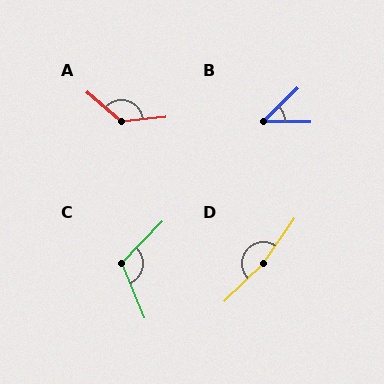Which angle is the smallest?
B, at approximately 44 degrees.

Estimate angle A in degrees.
Approximately 133 degrees.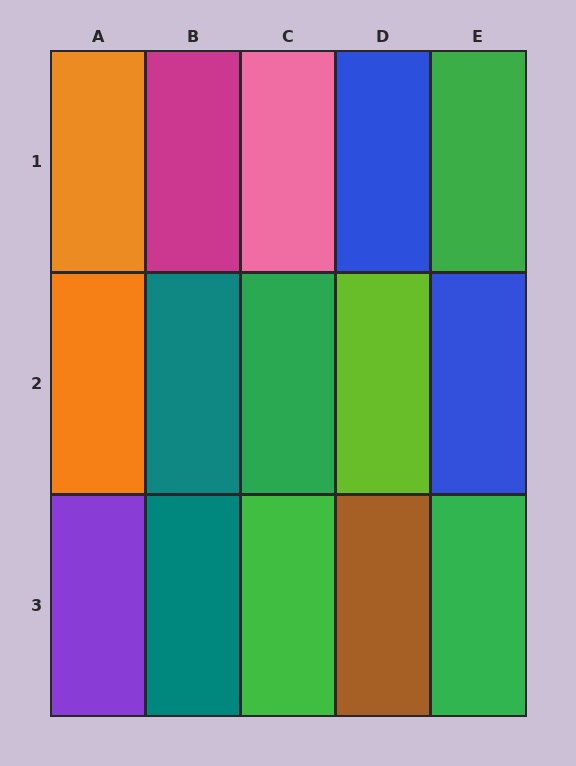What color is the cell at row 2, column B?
Teal.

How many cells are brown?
1 cell is brown.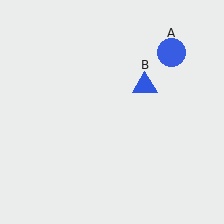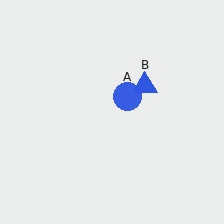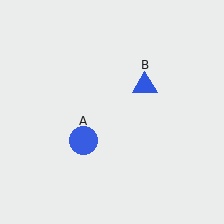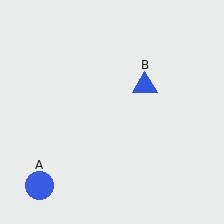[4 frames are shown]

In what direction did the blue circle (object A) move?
The blue circle (object A) moved down and to the left.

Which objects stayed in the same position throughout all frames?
Blue triangle (object B) remained stationary.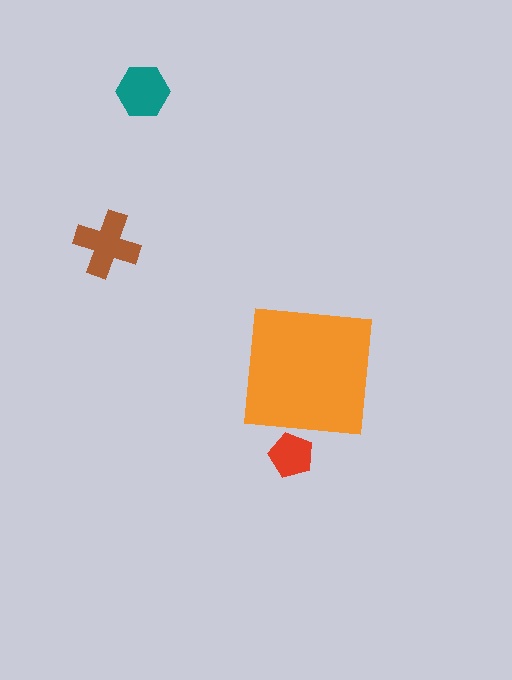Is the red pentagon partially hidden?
Yes, the red pentagon is partially hidden behind the orange square.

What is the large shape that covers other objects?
An orange square.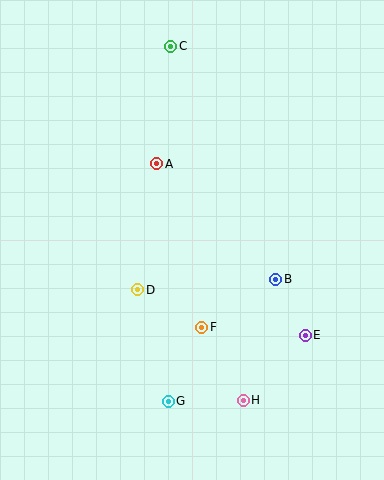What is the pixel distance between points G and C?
The distance between G and C is 355 pixels.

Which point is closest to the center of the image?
Point D at (138, 290) is closest to the center.